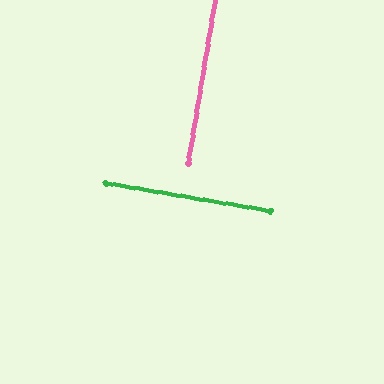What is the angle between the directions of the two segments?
Approximately 89 degrees.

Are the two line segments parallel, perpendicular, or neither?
Perpendicular — they meet at approximately 89°.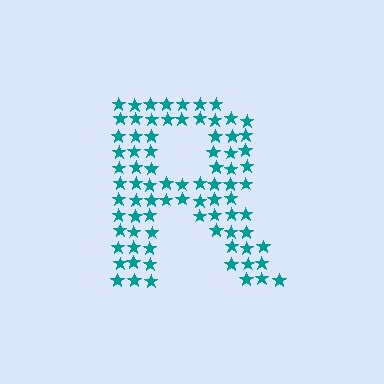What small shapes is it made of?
It is made of small stars.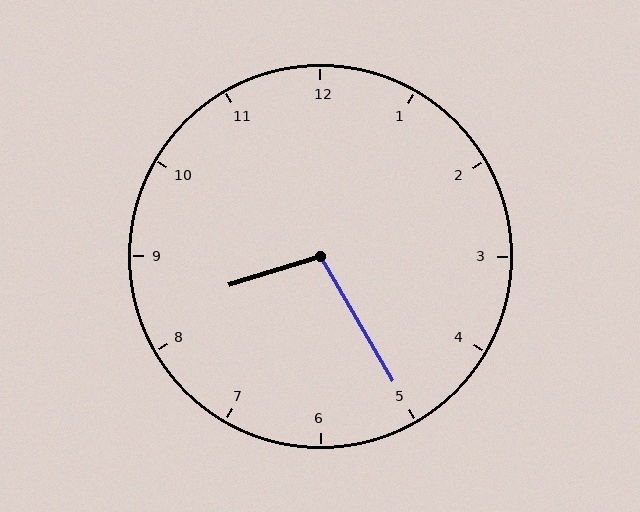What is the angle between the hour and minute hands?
Approximately 102 degrees.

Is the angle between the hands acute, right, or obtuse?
It is obtuse.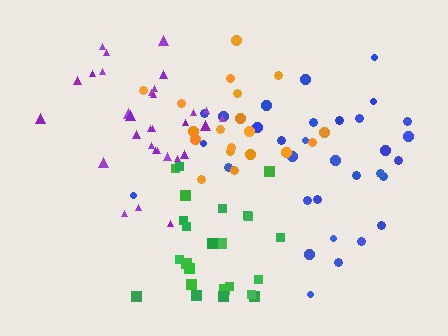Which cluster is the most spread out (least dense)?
Orange.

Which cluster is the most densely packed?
Purple.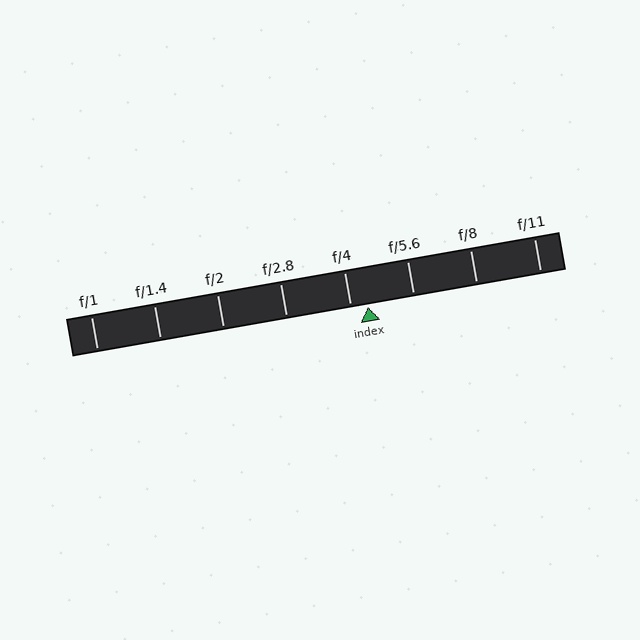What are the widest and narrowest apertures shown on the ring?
The widest aperture shown is f/1 and the narrowest is f/11.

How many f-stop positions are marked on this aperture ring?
There are 8 f-stop positions marked.